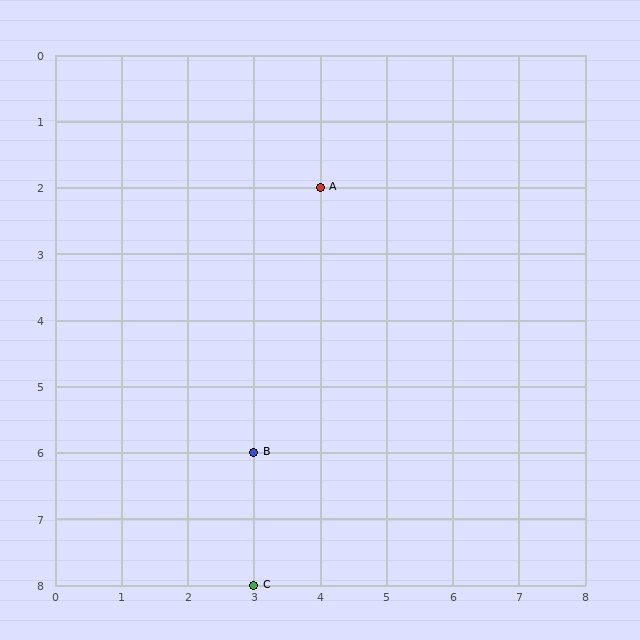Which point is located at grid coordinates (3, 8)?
Point C is at (3, 8).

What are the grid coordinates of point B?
Point B is at grid coordinates (3, 6).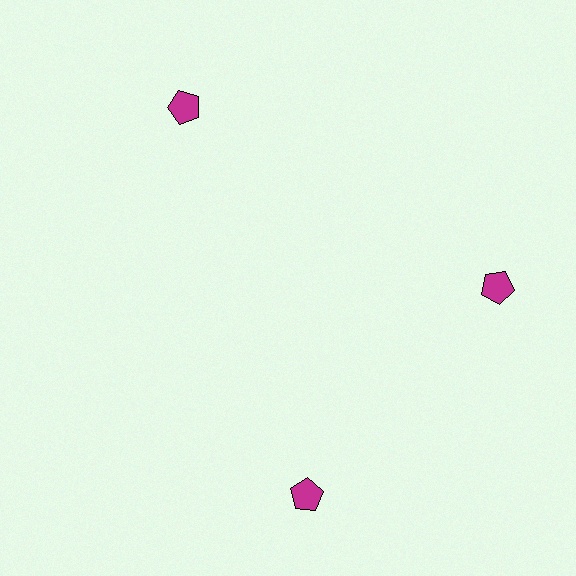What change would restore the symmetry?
The symmetry would be restored by rotating it back into even spacing with its neighbors so that all 3 pentagons sit at equal angles and equal distance from the center.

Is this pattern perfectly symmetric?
No. The 3 magenta pentagons are arranged in a ring, but one element near the 7 o'clock position is rotated out of alignment along the ring, breaking the 3-fold rotational symmetry.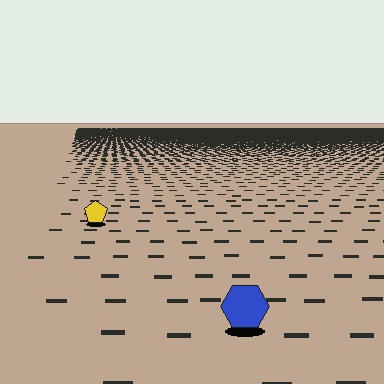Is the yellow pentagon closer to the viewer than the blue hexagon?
No. The blue hexagon is closer — you can tell from the texture gradient: the ground texture is coarser near it.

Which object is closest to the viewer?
The blue hexagon is closest. The texture marks near it are larger and more spread out.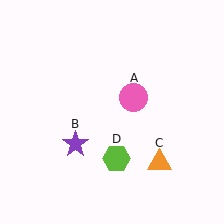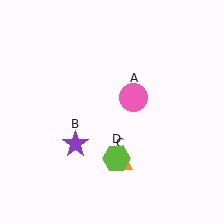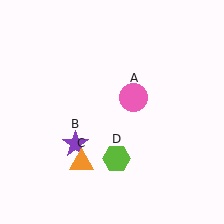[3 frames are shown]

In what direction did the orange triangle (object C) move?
The orange triangle (object C) moved left.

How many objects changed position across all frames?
1 object changed position: orange triangle (object C).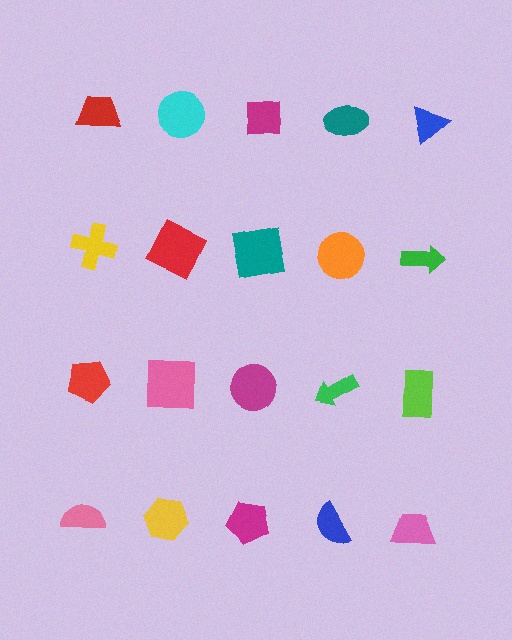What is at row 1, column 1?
A red trapezoid.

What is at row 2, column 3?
A teal square.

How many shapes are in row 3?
5 shapes.